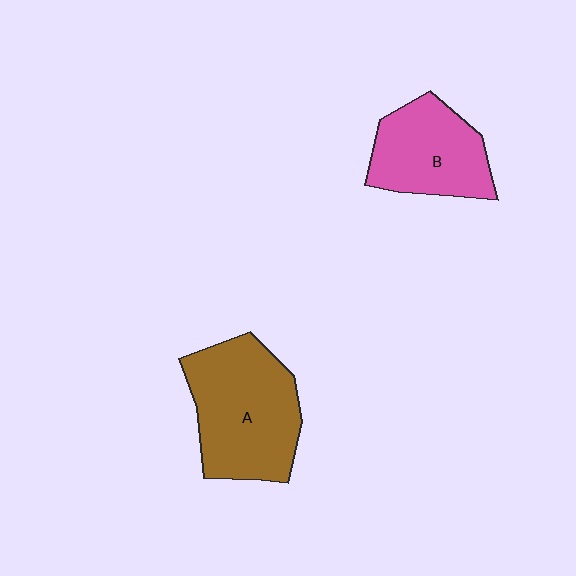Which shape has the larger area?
Shape A (brown).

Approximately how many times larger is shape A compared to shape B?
Approximately 1.4 times.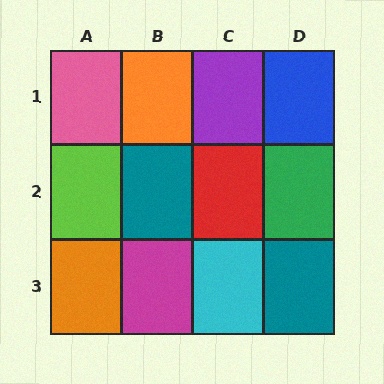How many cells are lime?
1 cell is lime.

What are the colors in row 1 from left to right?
Pink, orange, purple, blue.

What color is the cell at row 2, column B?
Teal.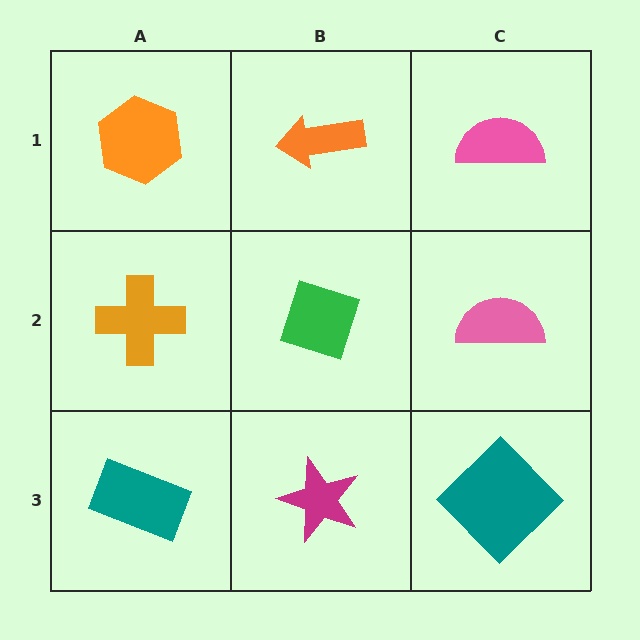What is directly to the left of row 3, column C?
A magenta star.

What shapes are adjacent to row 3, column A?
An orange cross (row 2, column A), a magenta star (row 3, column B).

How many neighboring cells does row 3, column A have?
2.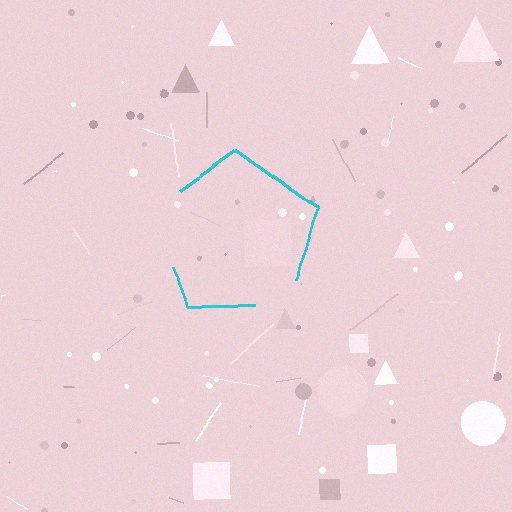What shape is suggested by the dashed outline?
The dashed outline suggests a pentagon.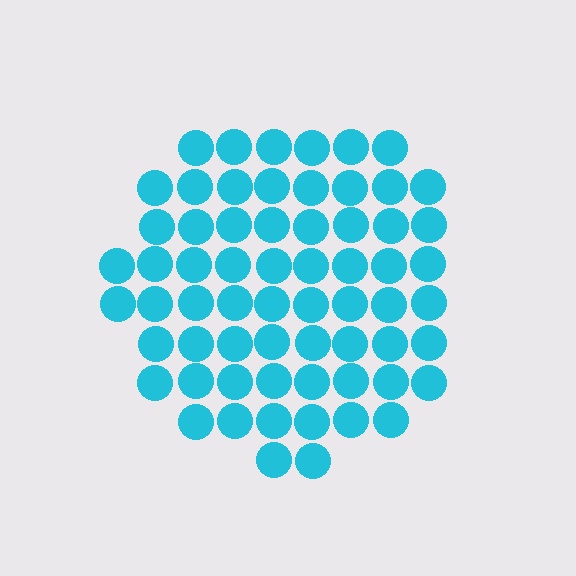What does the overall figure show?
The overall figure shows a circle.